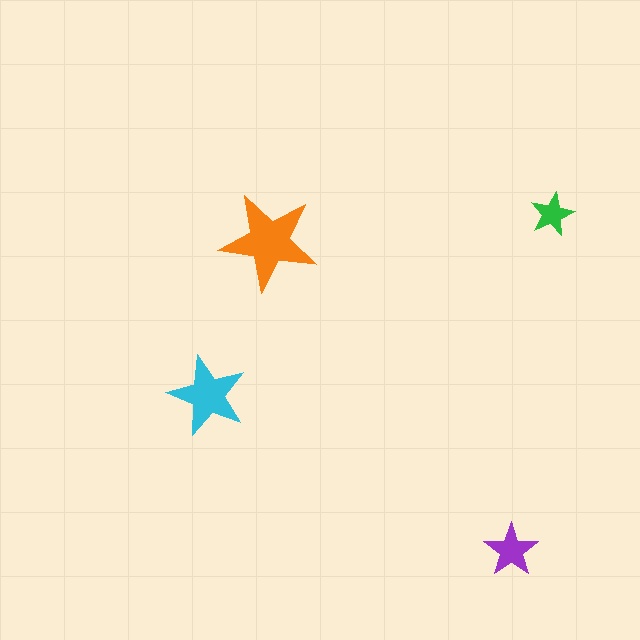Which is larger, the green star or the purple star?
The purple one.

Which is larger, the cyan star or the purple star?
The cyan one.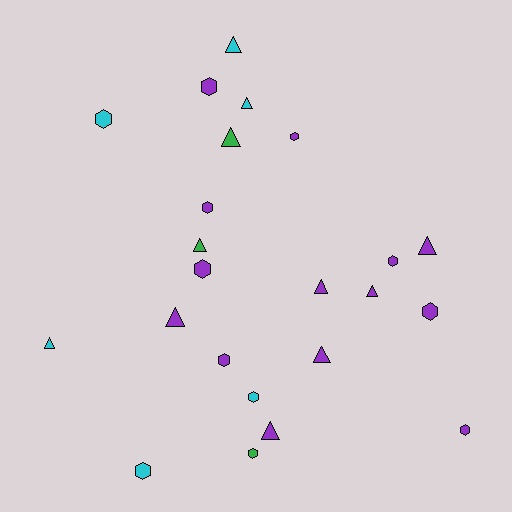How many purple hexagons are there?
There are 8 purple hexagons.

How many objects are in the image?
There are 23 objects.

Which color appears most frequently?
Purple, with 14 objects.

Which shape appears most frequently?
Hexagon, with 12 objects.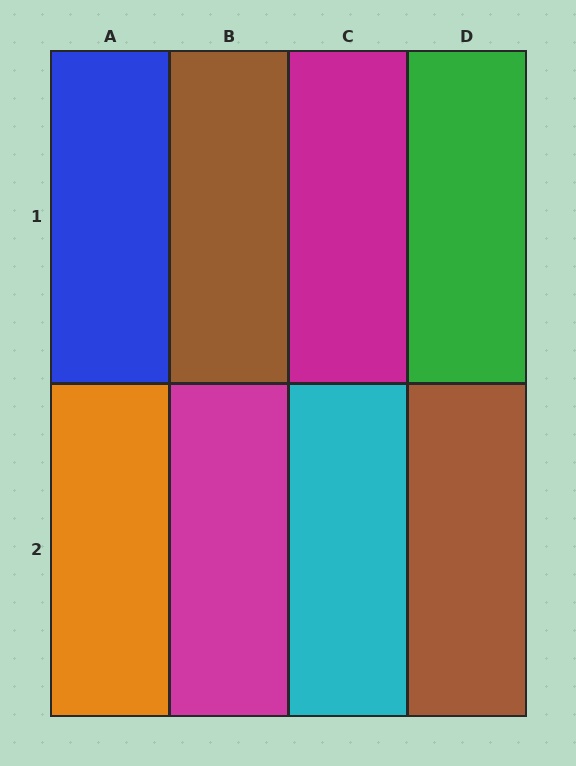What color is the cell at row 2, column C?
Cyan.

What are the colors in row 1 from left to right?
Blue, brown, magenta, green.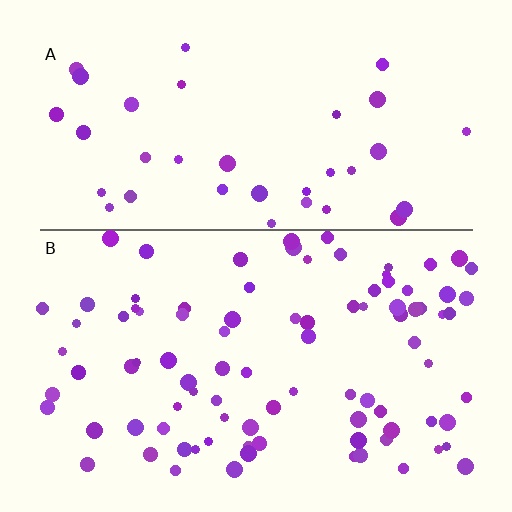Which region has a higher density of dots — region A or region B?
B (the bottom).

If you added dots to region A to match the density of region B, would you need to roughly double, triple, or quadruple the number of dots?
Approximately double.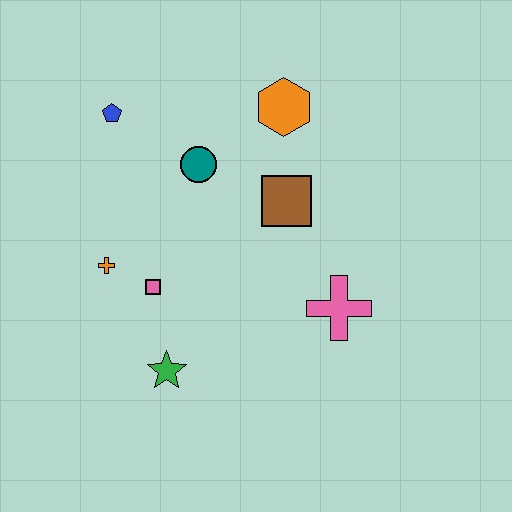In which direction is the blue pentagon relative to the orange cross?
The blue pentagon is above the orange cross.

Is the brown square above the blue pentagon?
No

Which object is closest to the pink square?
The orange cross is closest to the pink square.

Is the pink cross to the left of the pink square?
No